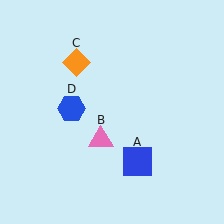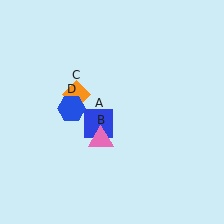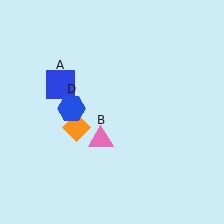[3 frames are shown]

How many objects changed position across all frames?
2 objects changed position: blue square (object A), orange diamond (object C).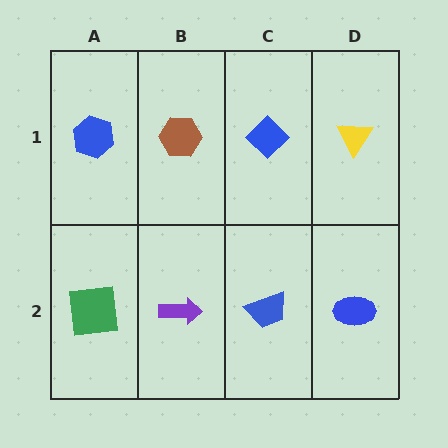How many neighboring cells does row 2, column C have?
3.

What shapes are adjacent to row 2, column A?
A blue hexagon (row 1, column A), a purple arrow (row 2, column B).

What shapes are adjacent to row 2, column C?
A blue diamond (row 1, column C), a purple arrow (row 2, column B), a blue ellipse (row 2, column D).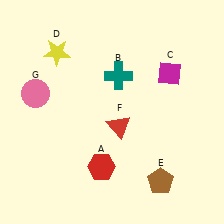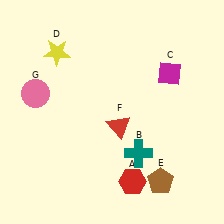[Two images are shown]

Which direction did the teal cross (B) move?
The teal cross (B) moved down.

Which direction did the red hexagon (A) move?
The red hexagon (A) moved right.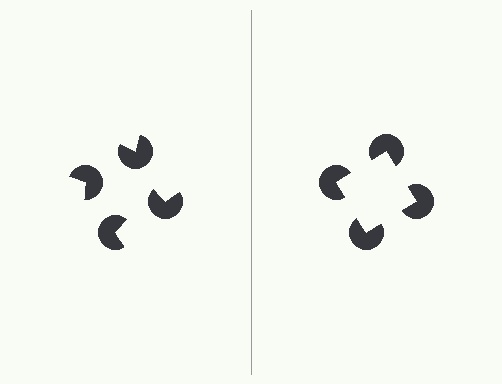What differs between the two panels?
The pac-man discs are positioned identically on both sides; only the wedge orientations differ. On the right they align to a square; on the left they are misaligned.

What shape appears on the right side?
An illusory square.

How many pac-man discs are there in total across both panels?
8 — 4 on each side.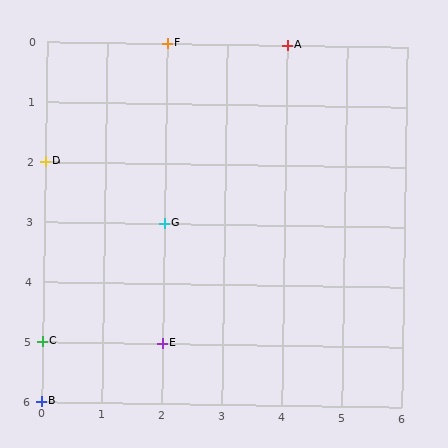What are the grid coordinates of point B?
Point B is at grid coordinates (0, 6).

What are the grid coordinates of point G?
Point G is at grid coordinates (2, 3).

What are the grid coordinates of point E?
Point E is at grid coordinates (2, 5).